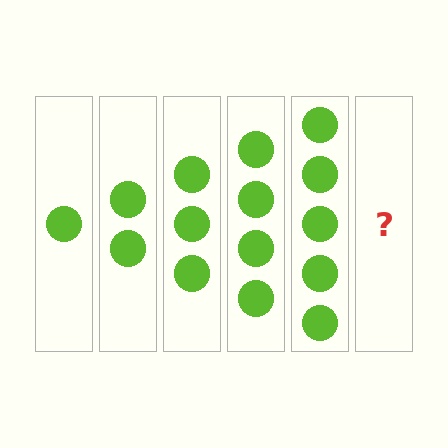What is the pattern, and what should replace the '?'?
The pattern is that each step adds one more circle. The '?' should be 6 circles.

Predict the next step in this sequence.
The next step is 6 circles.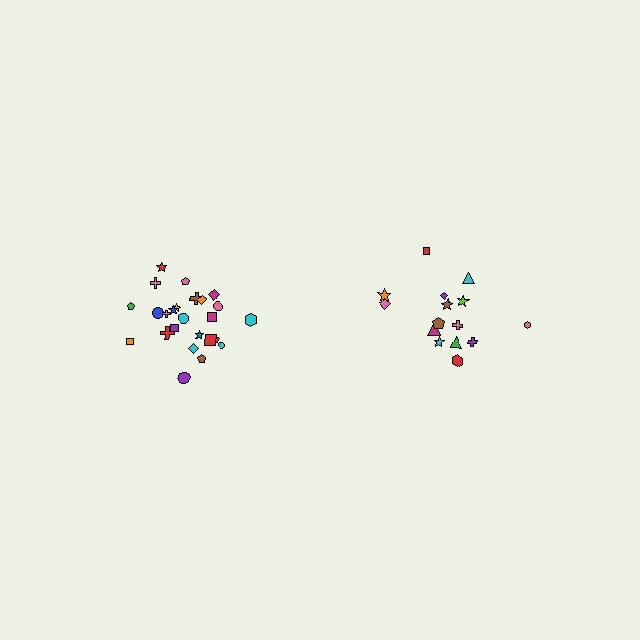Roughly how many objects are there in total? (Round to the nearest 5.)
Roughly 40 objects in total.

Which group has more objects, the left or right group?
The left group.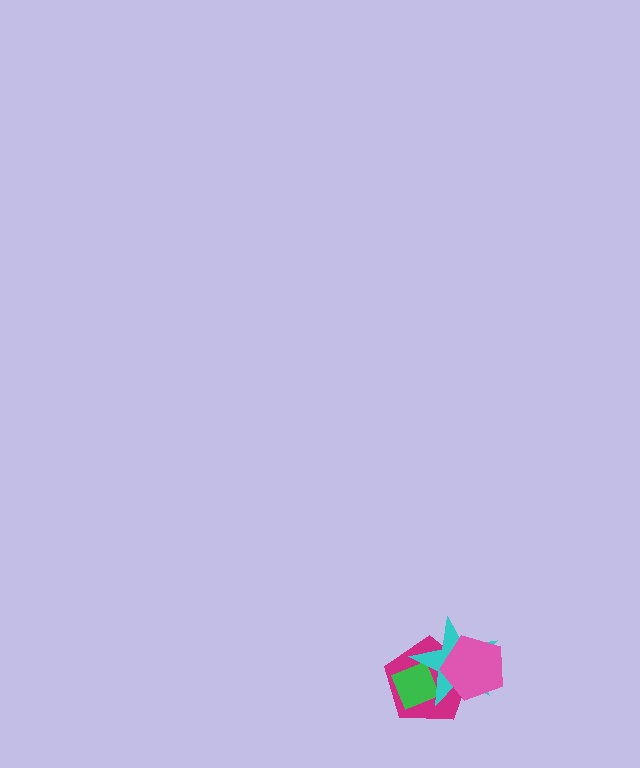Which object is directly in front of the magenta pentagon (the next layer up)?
The green diamond is directly in front of the magenta pentagon.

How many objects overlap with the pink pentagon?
2 objects overlap with the pink pentagon.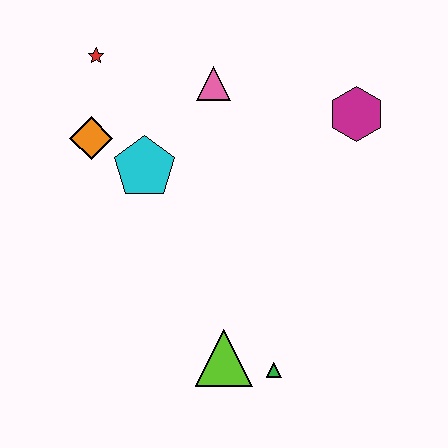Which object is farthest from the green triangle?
The red star is farthest from the green triangle.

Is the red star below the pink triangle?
No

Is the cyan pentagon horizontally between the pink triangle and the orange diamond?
Yes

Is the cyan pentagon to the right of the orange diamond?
Yes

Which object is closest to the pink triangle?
The cyan pentagon is closest to the pink triangle.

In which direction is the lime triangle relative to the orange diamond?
The lime triangle is below the orange diamond.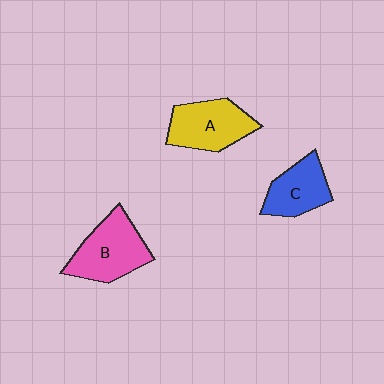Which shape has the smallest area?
Shape C (blue).